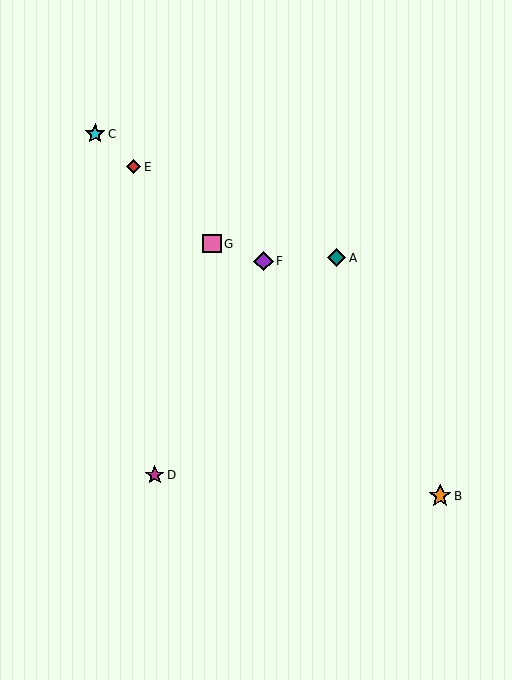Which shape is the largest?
The orange star (labeled B) is the largest.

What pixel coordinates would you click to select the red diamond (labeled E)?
Click at (134, 167) to select the red diamond E.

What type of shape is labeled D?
Shape D is a magenta star.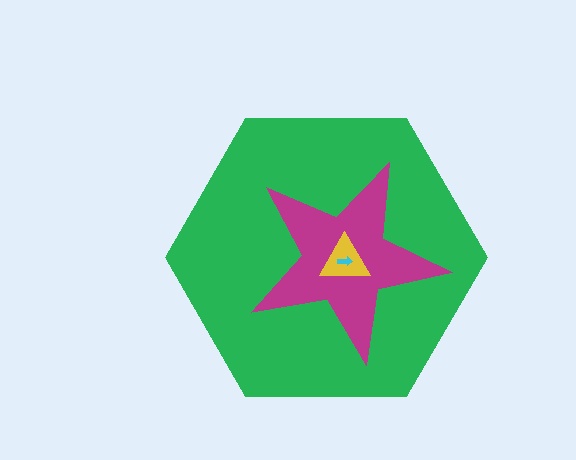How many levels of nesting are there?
4.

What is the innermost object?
The cyan arrow.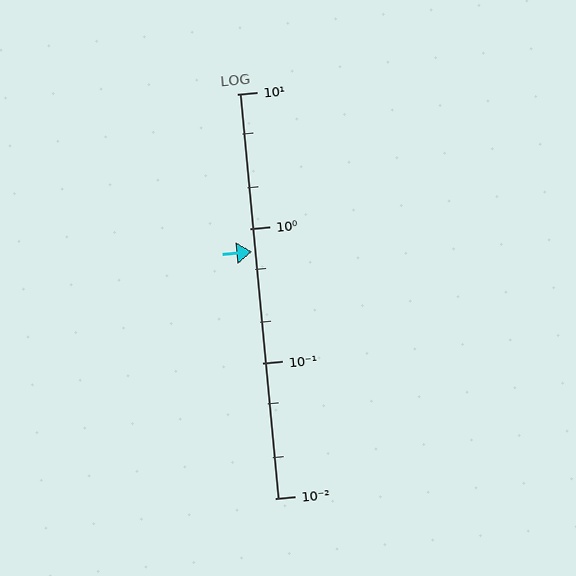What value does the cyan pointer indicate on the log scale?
The pointer indicates approximately 0.68.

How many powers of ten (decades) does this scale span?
The scale spans 3 decades, from 0.01 to 10.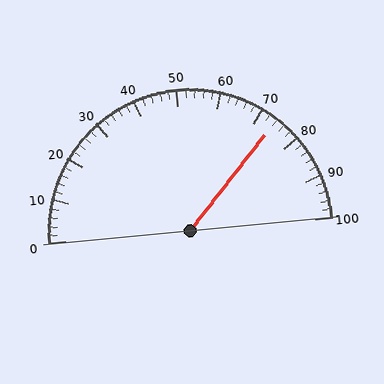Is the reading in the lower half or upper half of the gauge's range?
The reading is in the upper half of the range (0 to 100).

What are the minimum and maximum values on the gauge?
The gauge ranges from 0 to 100.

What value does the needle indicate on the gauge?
The needle indicates approximately 74.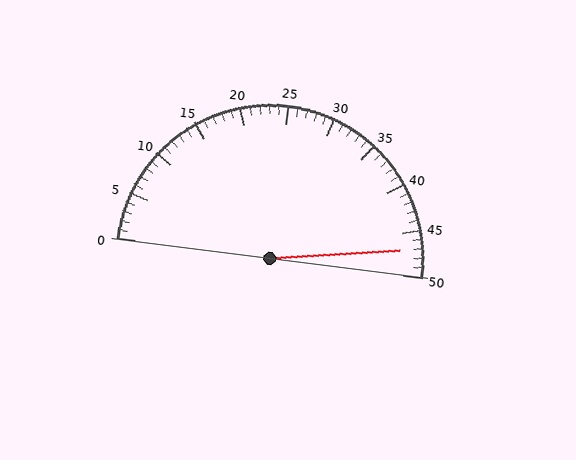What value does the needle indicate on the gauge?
The needle indicates approximately 47.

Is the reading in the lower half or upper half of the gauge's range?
The reading is in the upper half of the range (0 to 50).